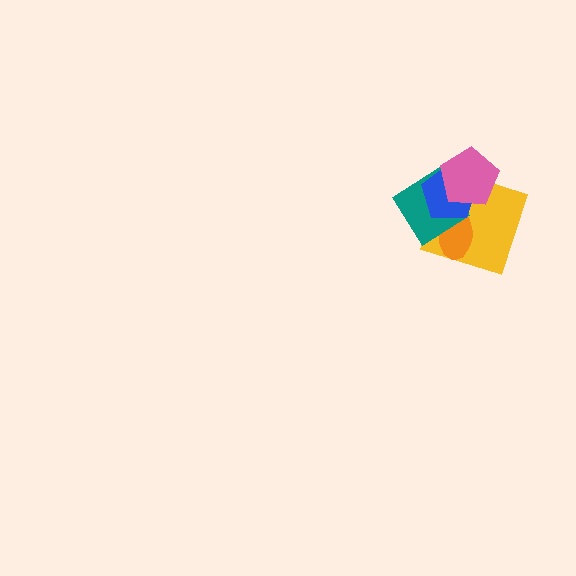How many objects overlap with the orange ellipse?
3 objects overlap with the orange ellipse.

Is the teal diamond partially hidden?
Yes, it is partially covered by another shape.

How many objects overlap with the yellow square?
4 objects overlap with the yellow square.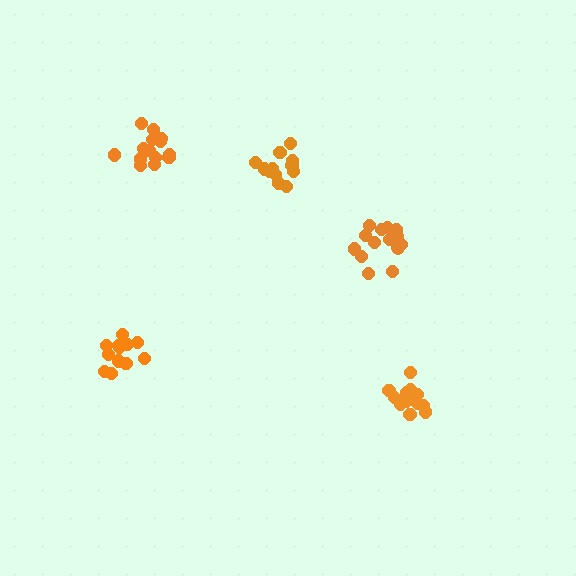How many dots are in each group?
Group 1: 14 dots, Group 2: 12 dots, Group 3: 14 dots, Group 4: 14 dots, Group 5: 12 dots (66 total).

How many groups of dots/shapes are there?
There are 5 groups.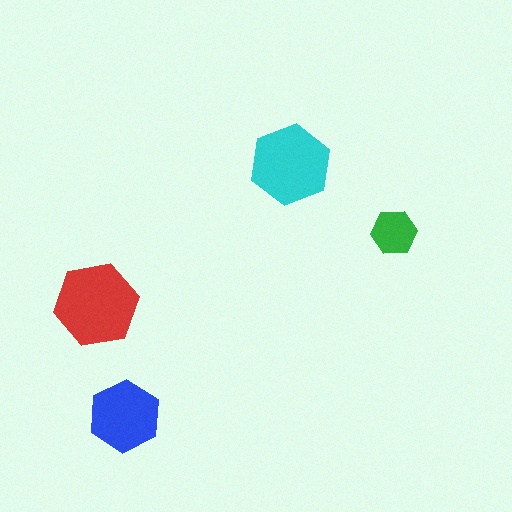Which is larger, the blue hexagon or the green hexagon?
The blue one.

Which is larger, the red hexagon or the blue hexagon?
The red one.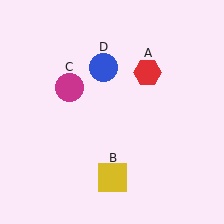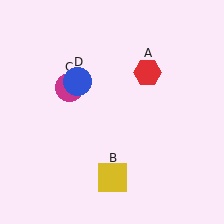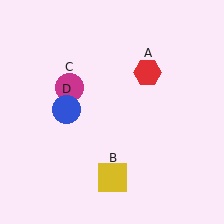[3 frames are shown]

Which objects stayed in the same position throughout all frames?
Red hexagon (object A) and yellow square (object B) and magenta circle (object C) remained stationary.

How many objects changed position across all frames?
1 object changed position: blue circle (object D).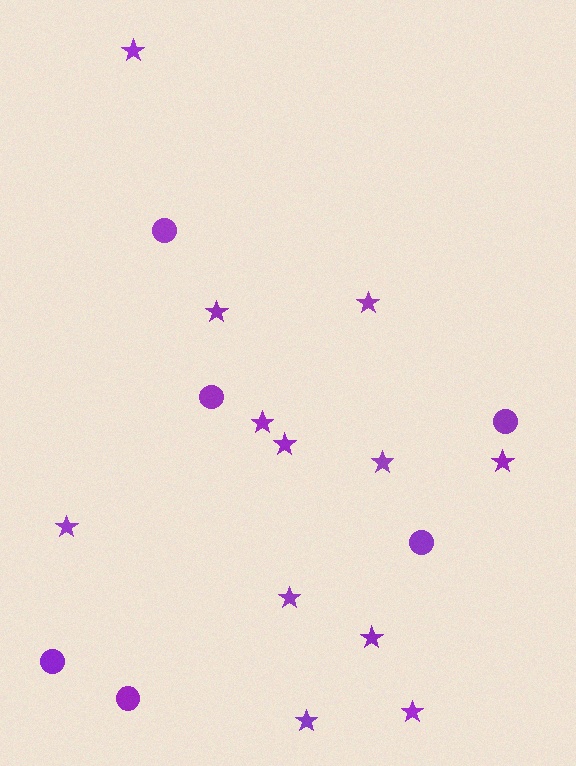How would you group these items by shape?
There are 2 groups: one group of stars (12) and one group of circles (6).